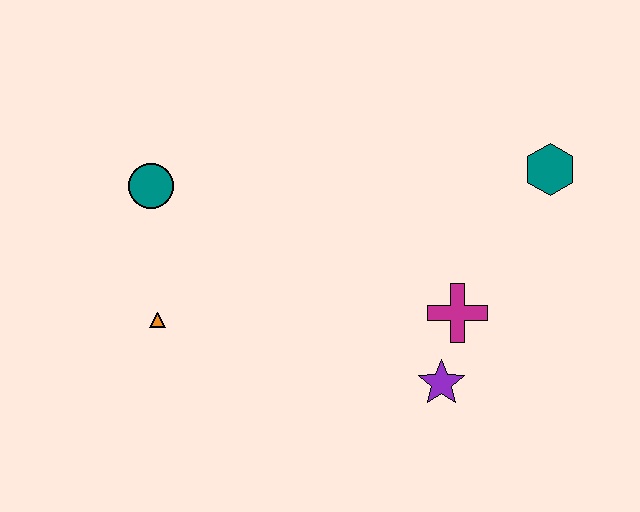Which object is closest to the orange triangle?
The teal circle is closest to the orange triangle.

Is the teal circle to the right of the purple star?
No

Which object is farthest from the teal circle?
The teal hexagon is farthest from the teal circle.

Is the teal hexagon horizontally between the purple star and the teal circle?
No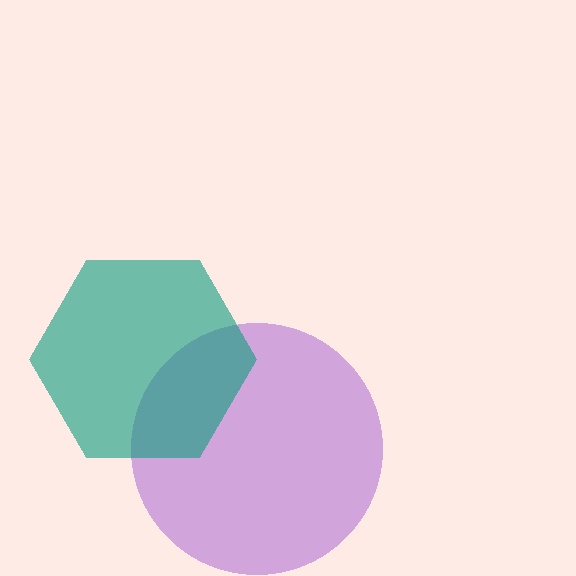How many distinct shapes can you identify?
There are 2 distinct shapes: a purple circle, a teal hexagon.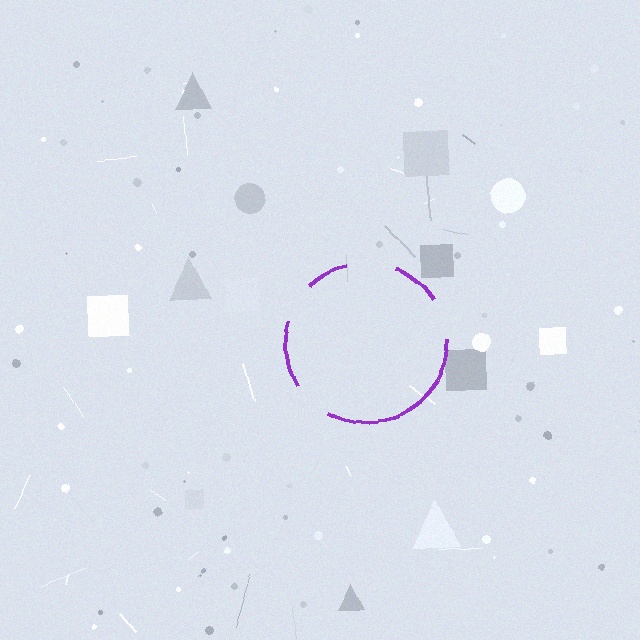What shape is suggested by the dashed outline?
The dashed outline suggests a circle.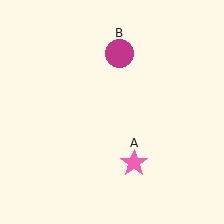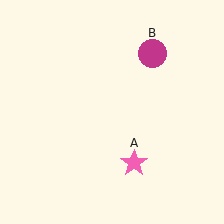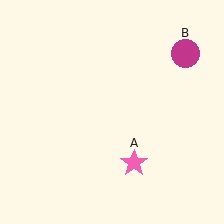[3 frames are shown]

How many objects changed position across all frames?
1 object changed position: magenta circle (object B).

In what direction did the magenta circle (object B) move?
The magenta circle (object B) moved right.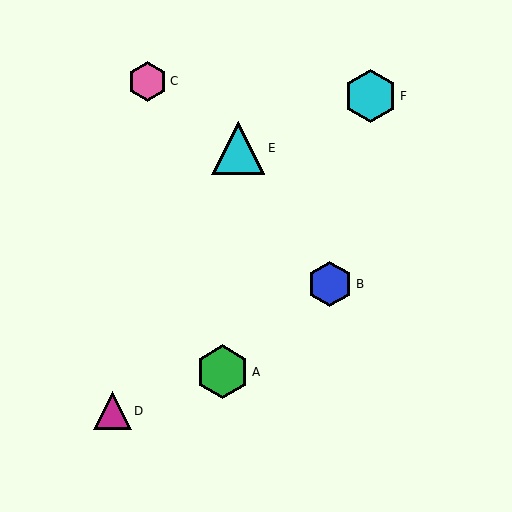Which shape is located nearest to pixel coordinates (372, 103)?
The cyan hexagon (labeled F) at (370, 96) is nearest to that location.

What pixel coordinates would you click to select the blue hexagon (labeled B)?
Click at (330, 284) to select the blue hexagon B.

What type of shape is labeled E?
Shape E is a cyan triangle.